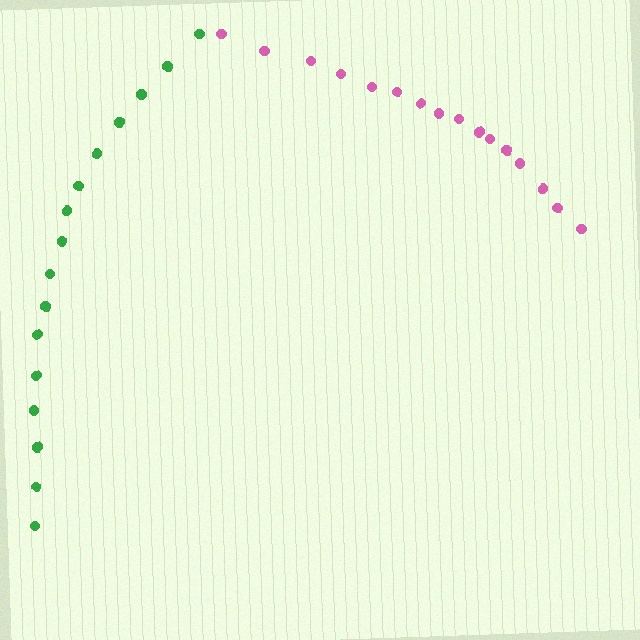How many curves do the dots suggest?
There are 2 distinct paths.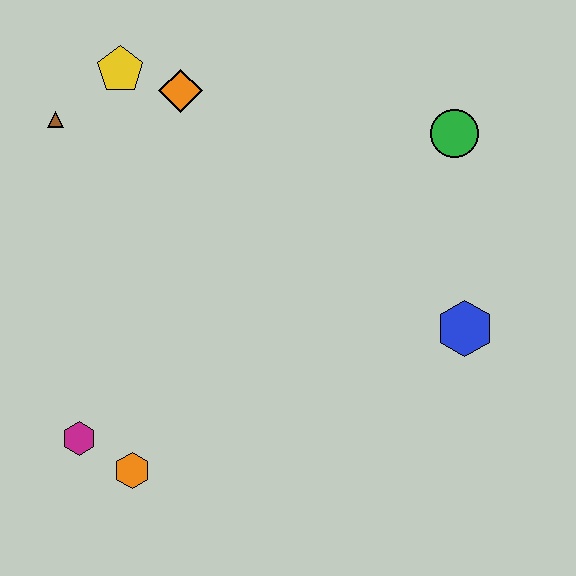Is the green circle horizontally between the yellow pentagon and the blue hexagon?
Yes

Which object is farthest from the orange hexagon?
The green circle is farthest from the orange hexagon.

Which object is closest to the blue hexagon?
The green circle is closest to the blue hexagon.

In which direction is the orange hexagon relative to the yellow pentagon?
The orange hexagon is below the yellow pentagon.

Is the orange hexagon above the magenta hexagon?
No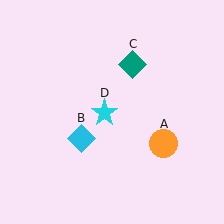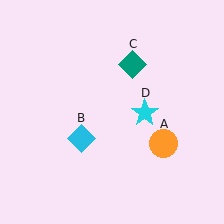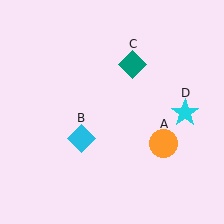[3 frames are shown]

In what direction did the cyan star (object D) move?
The cyan star (object D) moved right.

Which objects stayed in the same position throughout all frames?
Orange circle (object A) and cyan diamond (object B) and teal diamond (object C) remained stationary.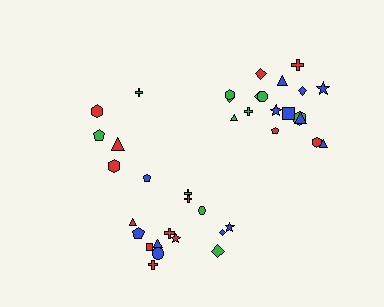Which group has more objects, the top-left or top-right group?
The top-right group.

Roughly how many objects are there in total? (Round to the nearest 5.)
Roughly 40 objects in total.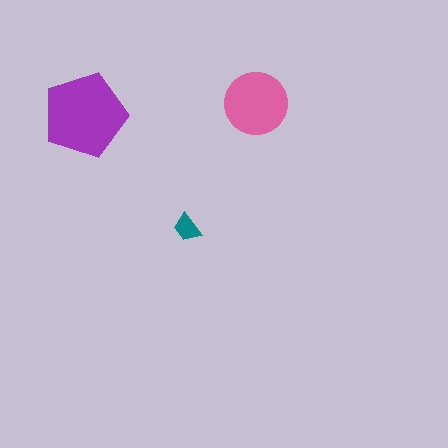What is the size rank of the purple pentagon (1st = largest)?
1st.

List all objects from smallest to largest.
The teal trapezoid, the pink circle, the purple pentagon.